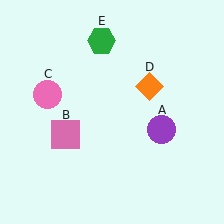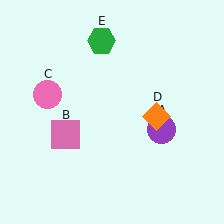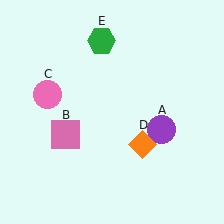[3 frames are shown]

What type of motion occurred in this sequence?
The orange diamond (object D) rotated clockwise around the center of the scene.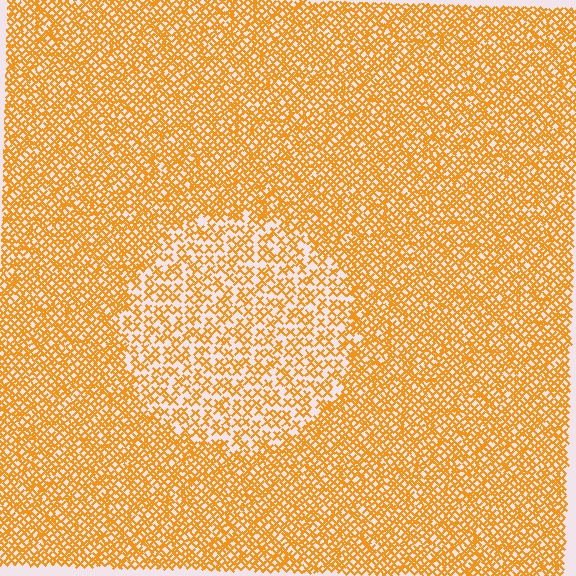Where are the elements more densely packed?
The elements are more densely packed outside the circle boundary.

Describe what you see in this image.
The image contains small orange elements arranged at two different densities. A circle-shaped region is visible where the elements are less densely packed than the surrounding area.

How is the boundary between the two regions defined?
The boundary is defined by a change in element density (approximately 1.8x ratio). All elements are the same color, size, and shape.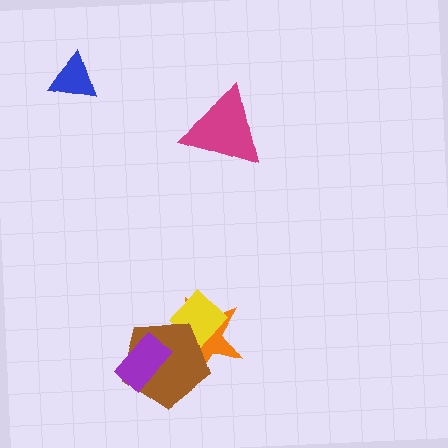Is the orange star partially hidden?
Yes, it is partially covered by another shape.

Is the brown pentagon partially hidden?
Yes, it is partially covered by another shape.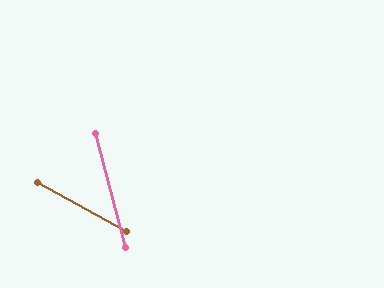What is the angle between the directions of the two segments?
Approximately 46 degrees.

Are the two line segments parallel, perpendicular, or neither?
Neither parallel nor perpendicular — they differ by about 46°.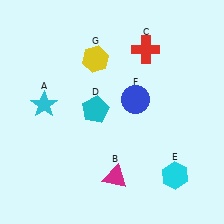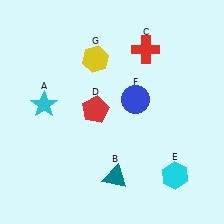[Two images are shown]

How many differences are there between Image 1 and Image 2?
There are 2 differences between the two images.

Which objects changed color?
B changed from magenta to teal. D changed from cyan to red.